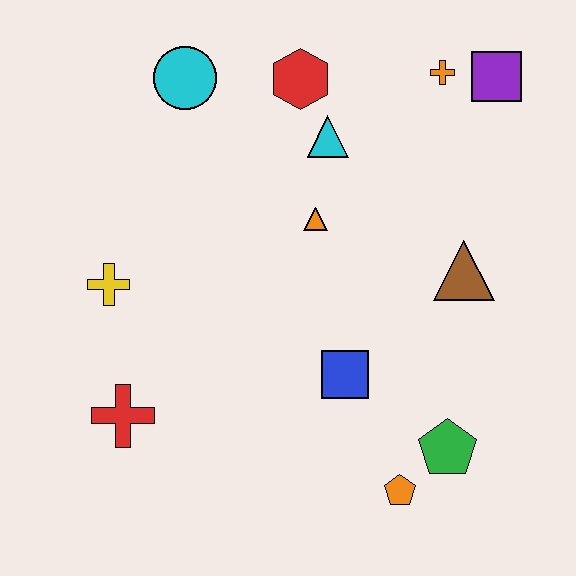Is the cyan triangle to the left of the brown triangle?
Yes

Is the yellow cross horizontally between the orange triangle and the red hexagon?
No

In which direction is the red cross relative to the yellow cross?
The red cross is below the yellow cross.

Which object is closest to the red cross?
The yellow cross is closest to the red cross.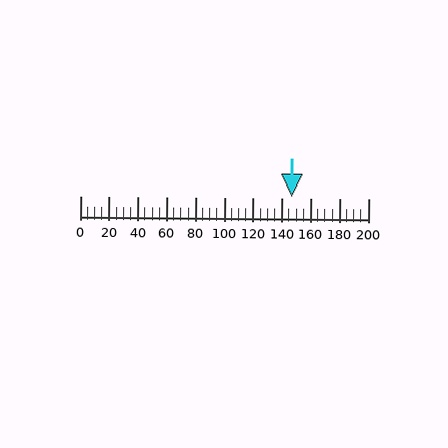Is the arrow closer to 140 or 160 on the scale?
The arrow is closer to 140.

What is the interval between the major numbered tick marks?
The major tick marks are spaced 20 units apart.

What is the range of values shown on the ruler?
The ruler shows values from 0 to 200.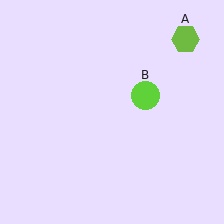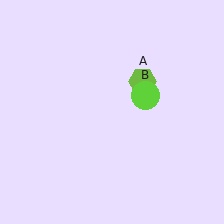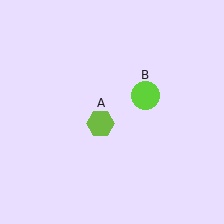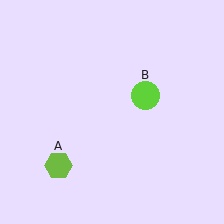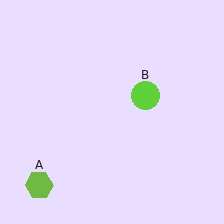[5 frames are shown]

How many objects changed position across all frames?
1 object changed position: lime hexagon (object A).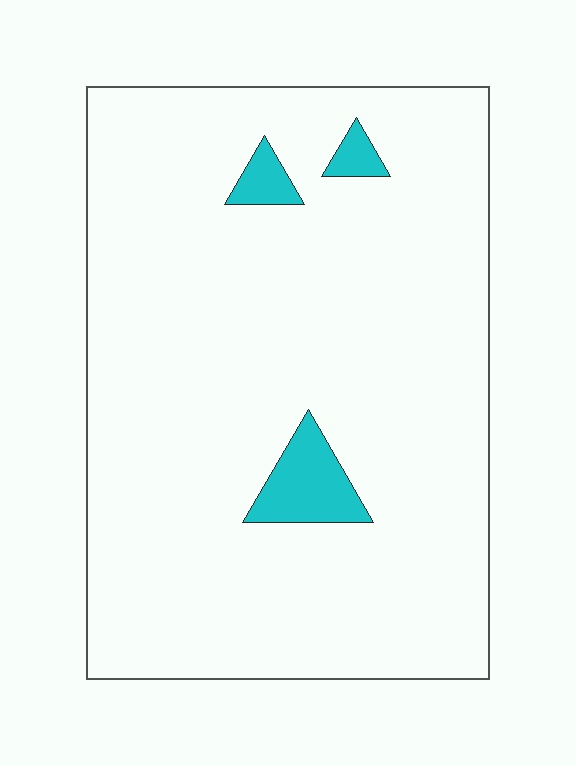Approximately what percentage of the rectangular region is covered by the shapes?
Approximately 5%.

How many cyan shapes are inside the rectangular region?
3.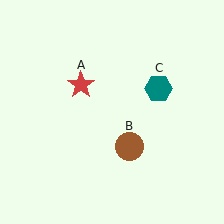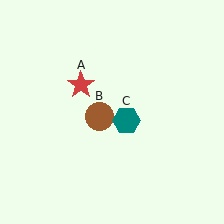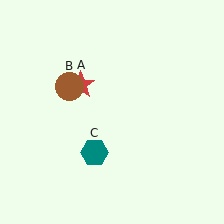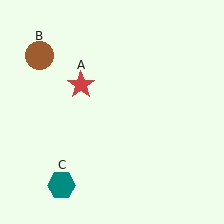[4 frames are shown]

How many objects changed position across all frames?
2 objects changed position: brown circle (object B), teal hexagon (object C).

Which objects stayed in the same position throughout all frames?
Red star (object A) remained stationary.